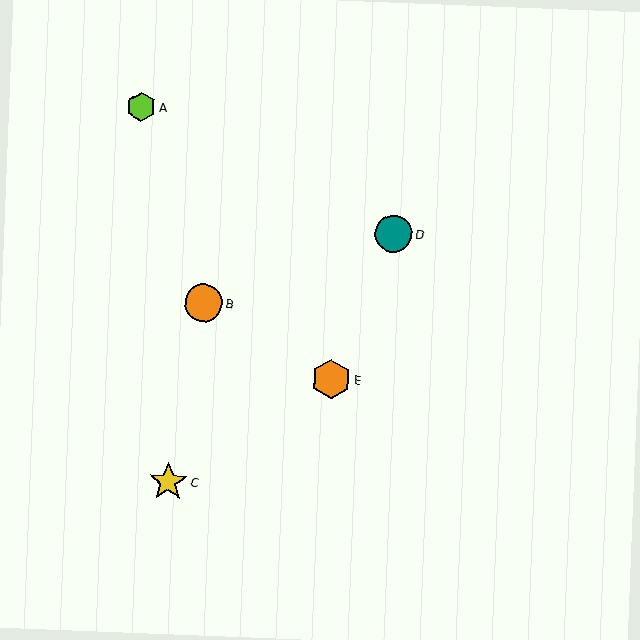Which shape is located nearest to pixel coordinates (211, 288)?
The orange circle (labeled B) at (203, 303) is nearest to that location.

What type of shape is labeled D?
Shape D is a teal circle.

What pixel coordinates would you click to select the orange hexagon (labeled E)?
Click at (331, 379) to select the orange hexagon E.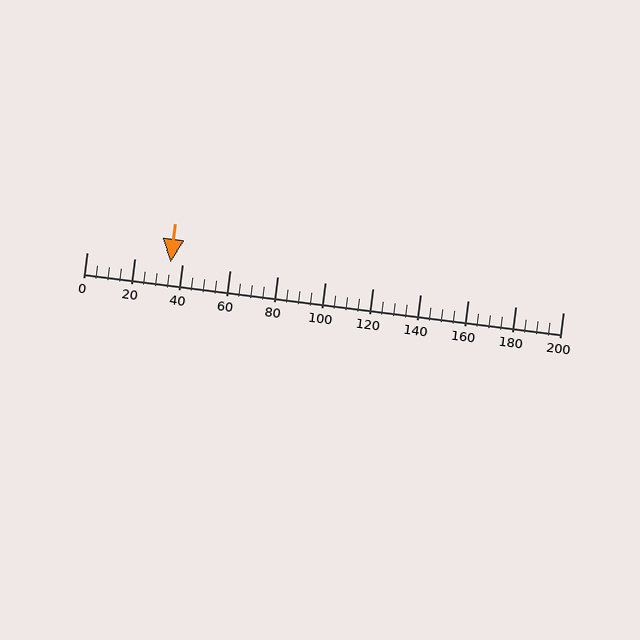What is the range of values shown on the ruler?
The ruler shows values from 0 to 200.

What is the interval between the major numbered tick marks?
The major tick marks are spaced 20 units apart.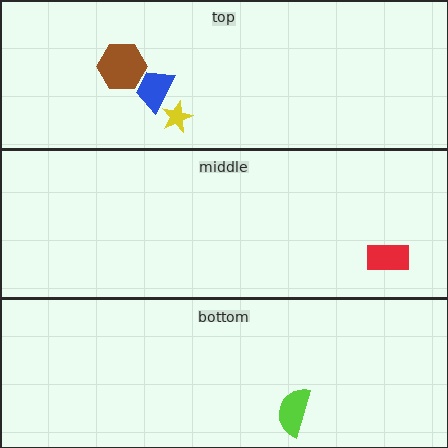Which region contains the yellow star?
The top region.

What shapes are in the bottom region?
The lime semicircle.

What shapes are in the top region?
The blue trapezoid, the yellow star, the brown hexagon.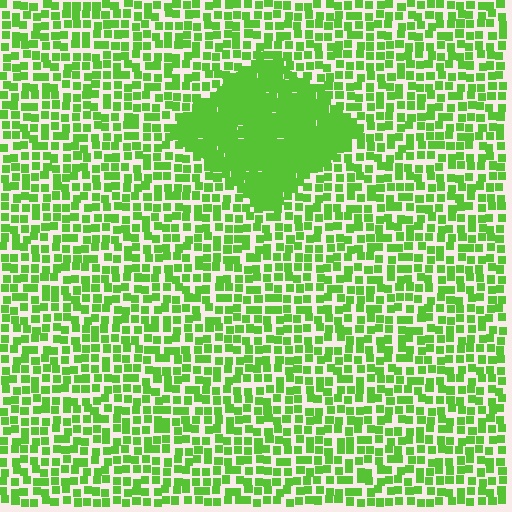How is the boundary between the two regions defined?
The boundary is defined by a change in element density (approximately 2.4x ratio). All elements are the same color, size, and shape.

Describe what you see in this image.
The image contains small lime elements arranged at two different densities. A diamond-shaped region is visible where the elements are more densely packed than the surrounding area.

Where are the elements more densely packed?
The elements are more densely packed inside the diamond boundary.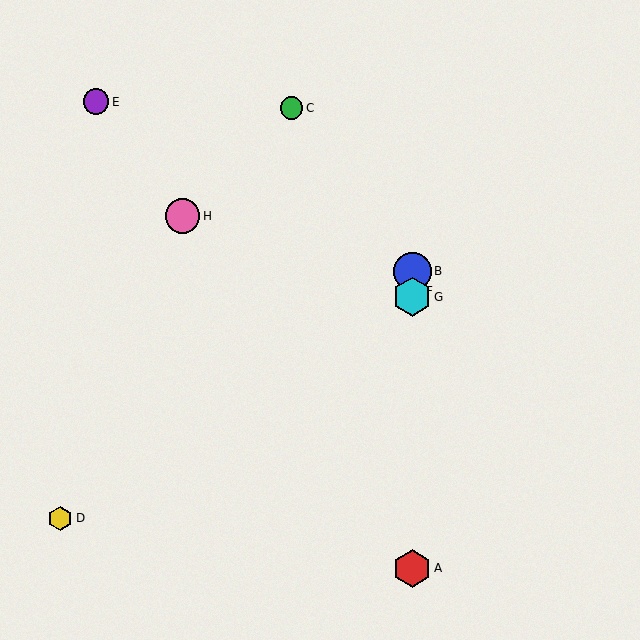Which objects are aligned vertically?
Objects A, B, F, G are aligned vertically.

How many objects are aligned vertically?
4 objects (A, B, F, G) are aligned vertically.